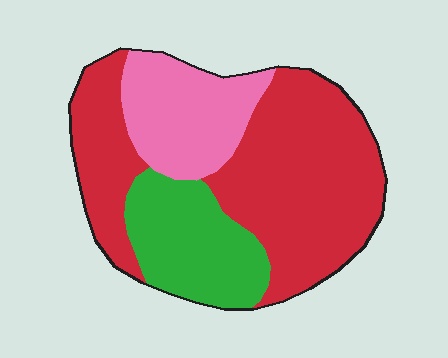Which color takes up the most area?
Red, at roughly 55%.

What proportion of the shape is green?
Green takes up between a sixth and a third of the shape.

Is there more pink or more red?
Red.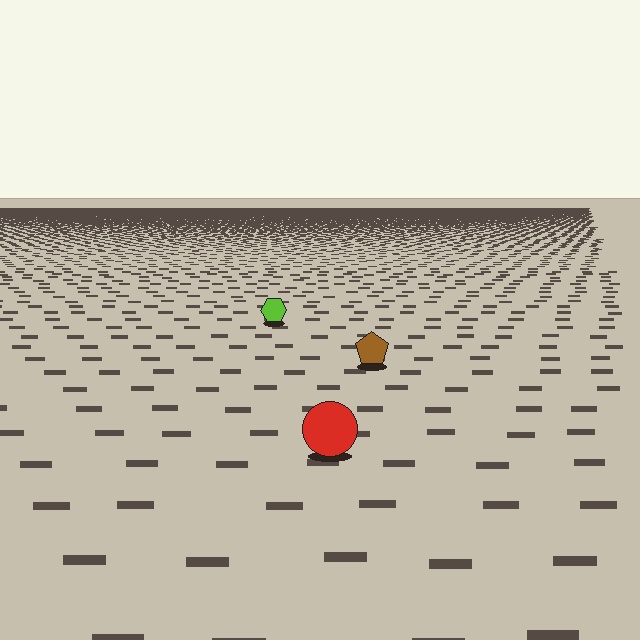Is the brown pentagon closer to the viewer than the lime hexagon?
Yes. The brown pentagon is closer — you can tell from the texture gradient: the ground texture is coarser near it.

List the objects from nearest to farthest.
From nearest to farthest: the red circle, the brown pentagon, the lime hexagon.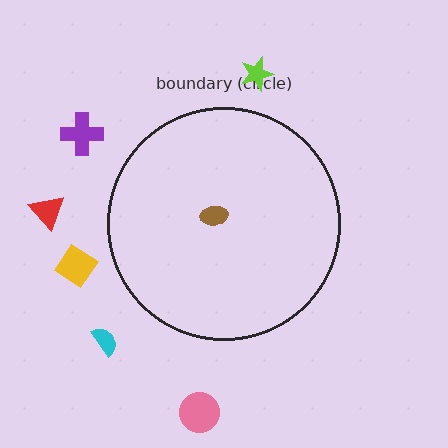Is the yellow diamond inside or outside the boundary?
Outside.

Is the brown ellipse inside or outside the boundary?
Inside.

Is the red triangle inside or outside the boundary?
Outside.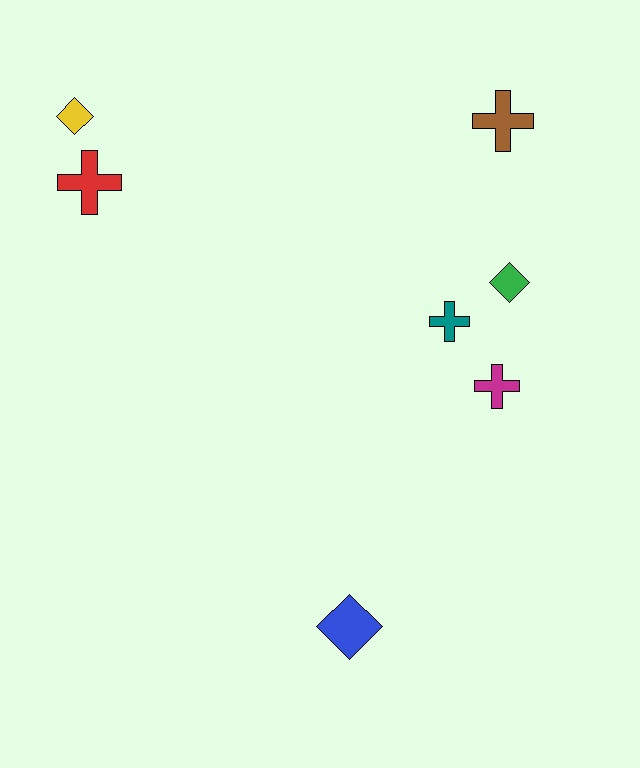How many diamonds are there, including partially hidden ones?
There are 3 diamonds.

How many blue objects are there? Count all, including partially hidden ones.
There is 1 blue object.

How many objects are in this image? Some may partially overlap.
There are 7 objects.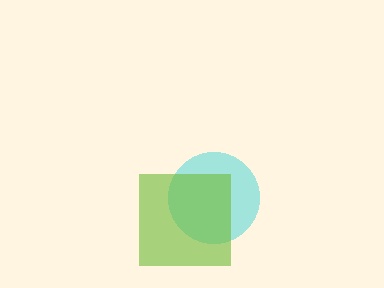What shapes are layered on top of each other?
The layered shapes are: a cyan circle, a lime square.